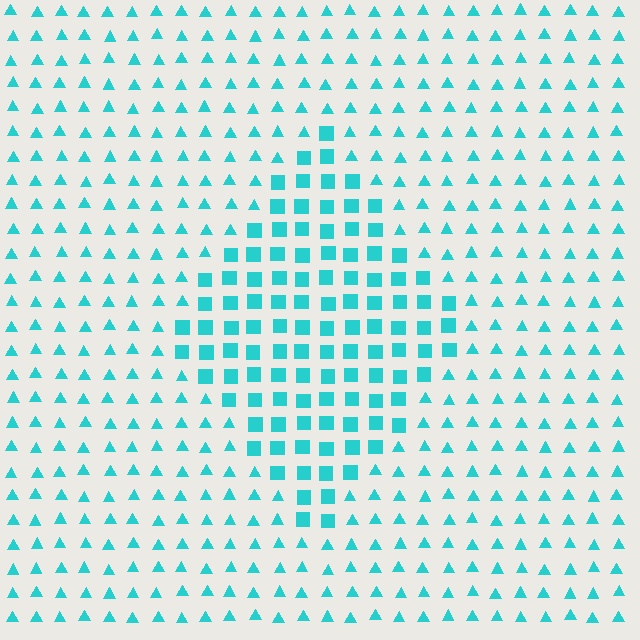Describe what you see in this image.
The image is filled with small cyan elements arranged in a uniform grid. A diamond-shaped region contains squares, while the surrounding area contains triangles. The boundary is defined purely by the change in element shape.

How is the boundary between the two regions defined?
The boundary is defined by a change in element shape: squares inside vs. triangles outside. All elements share the same color and spacing.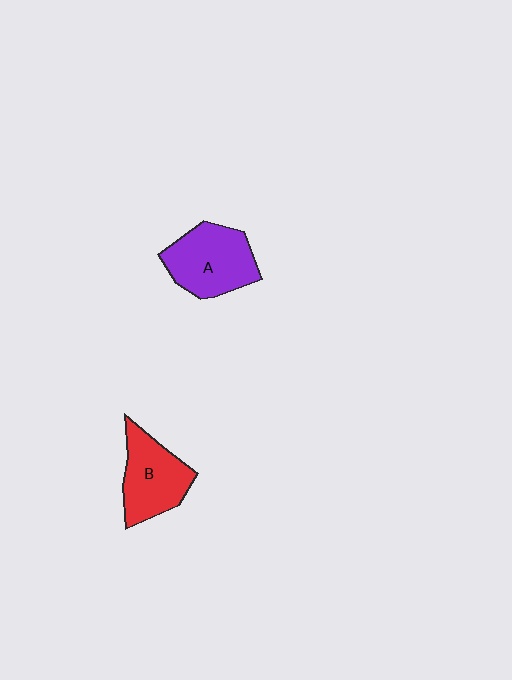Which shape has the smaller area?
Shape B (red).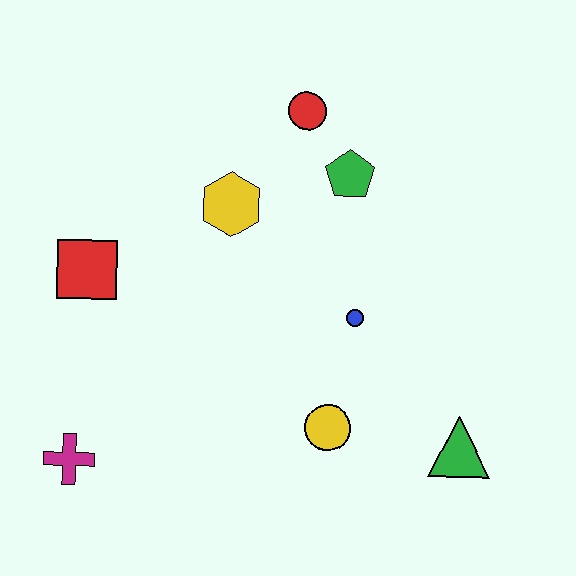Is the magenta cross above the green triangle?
No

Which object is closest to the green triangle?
The yellow circle is closest to the green triangle.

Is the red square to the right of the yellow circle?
No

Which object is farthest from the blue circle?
The magenta cross is farthest from the blue circle.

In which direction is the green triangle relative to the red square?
The green triangle is to the right of the red square.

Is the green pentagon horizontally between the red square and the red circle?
No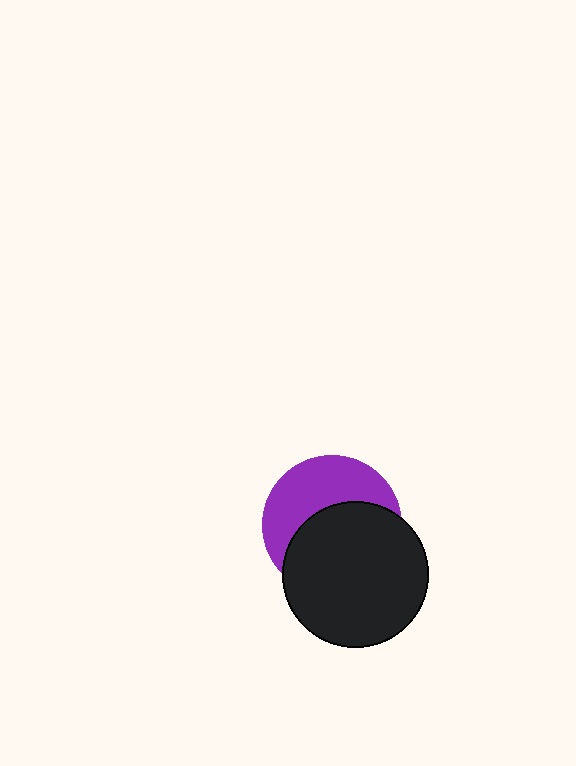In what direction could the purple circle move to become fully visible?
The purple circle could move up. That would shift it out from behind the black circle entirely.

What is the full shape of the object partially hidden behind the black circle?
The partially hidden object is a purple circle.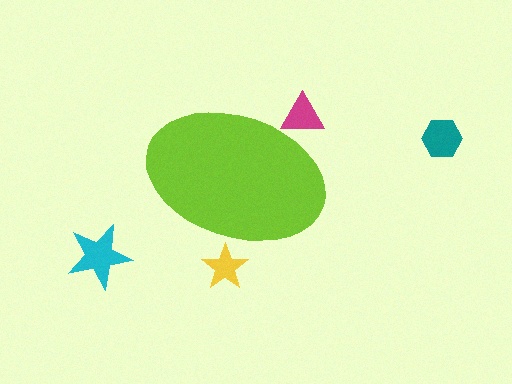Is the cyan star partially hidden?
No, the cyan star is fully visible.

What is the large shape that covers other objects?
A lime ellipse.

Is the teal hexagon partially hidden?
No, the teal hexagon is fully visible.